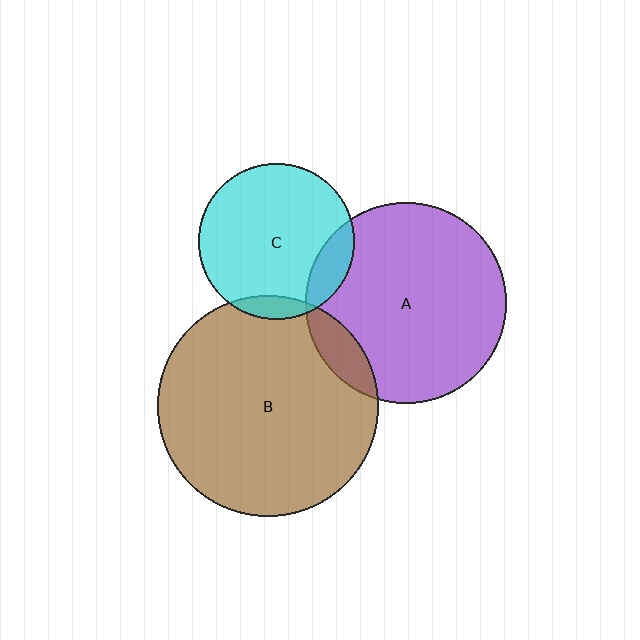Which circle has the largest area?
Circle B (brown).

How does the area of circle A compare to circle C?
Approximately 1.7 times.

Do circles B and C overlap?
Yes.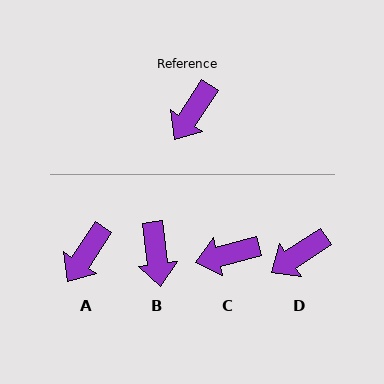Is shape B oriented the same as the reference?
No, it is off by about 40 degrees.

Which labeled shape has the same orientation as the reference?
A.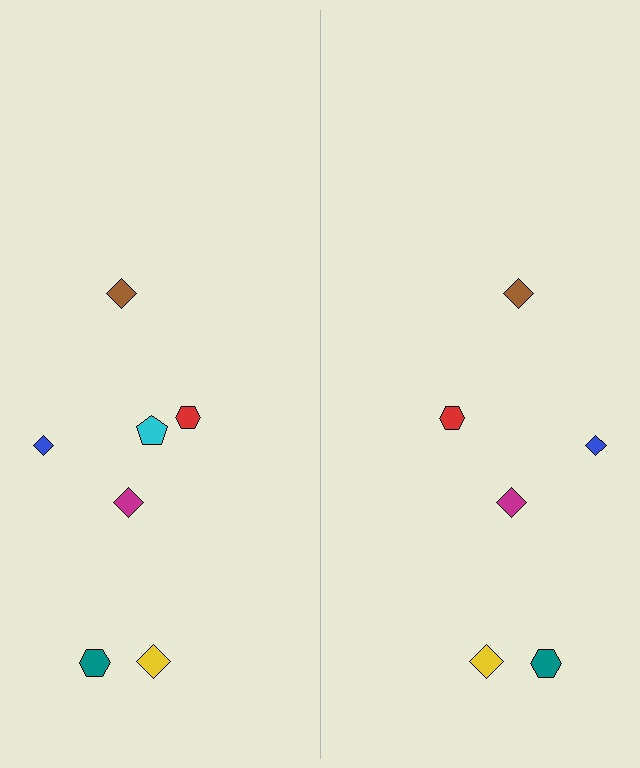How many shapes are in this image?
There are 13 shapes in this image.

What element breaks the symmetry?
A cyan pentagon is missing from the right side.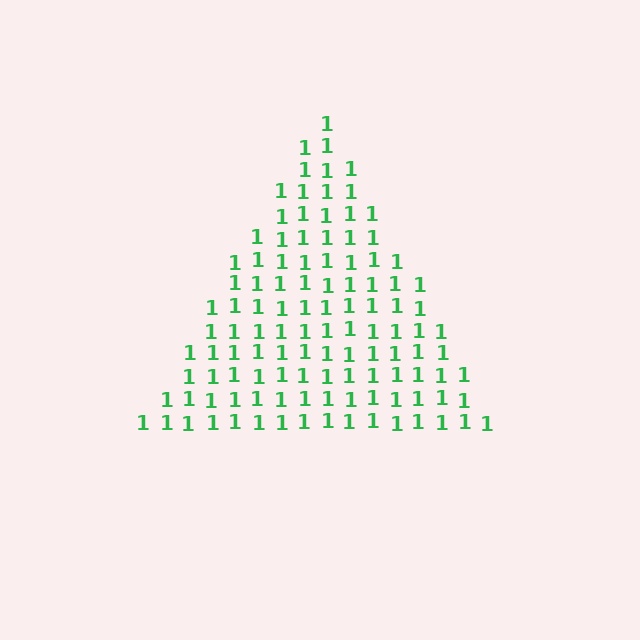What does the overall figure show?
The overall figure shows a triangle.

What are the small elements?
The small elements are digit 1's.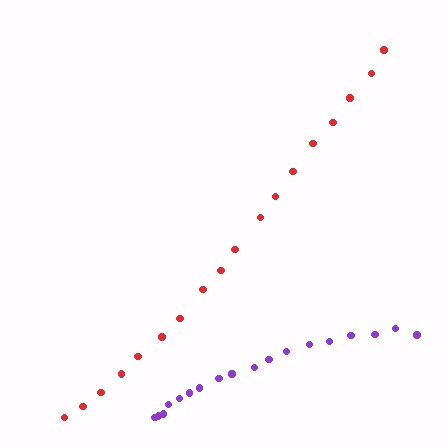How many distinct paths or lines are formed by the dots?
There are 2 distinct paths.